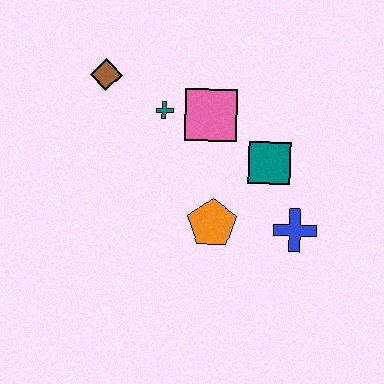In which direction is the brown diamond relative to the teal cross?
The brown diamond is to the left of the teal cross.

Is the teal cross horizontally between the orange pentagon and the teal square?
No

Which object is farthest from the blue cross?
The brown diamond is farthest from the blue cross.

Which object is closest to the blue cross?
The teal square is closest to the blue cross.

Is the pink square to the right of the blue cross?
No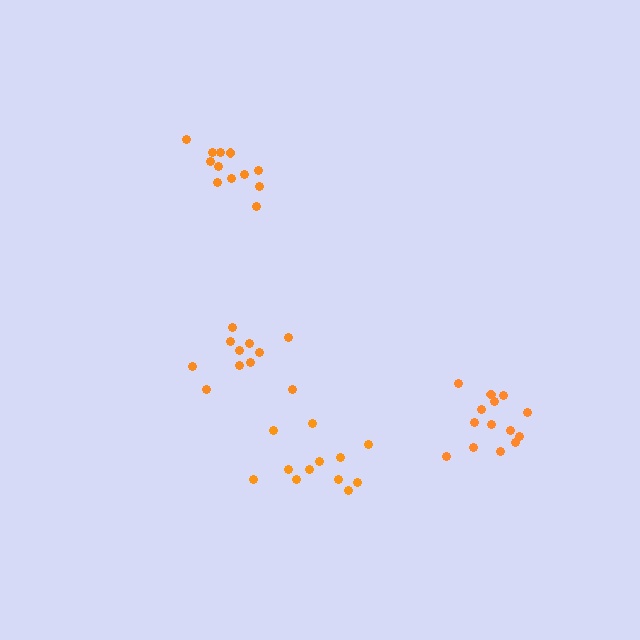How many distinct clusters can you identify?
There are 4 distinct clusters.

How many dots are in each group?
Group 1: 14 dots, Group 2: 12 dots, Group 3: 12 dots, Group 4: 11 dots (49 total).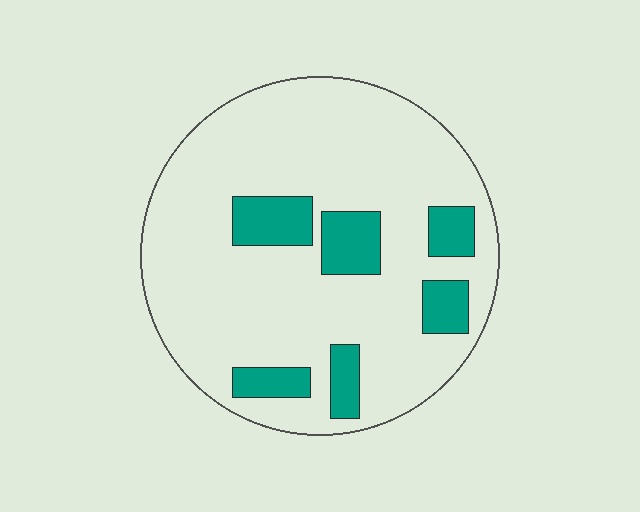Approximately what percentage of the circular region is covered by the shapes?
Approximately 15%.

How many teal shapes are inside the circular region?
6.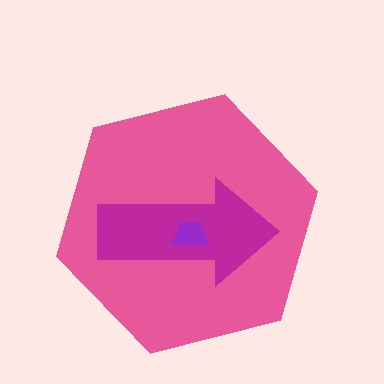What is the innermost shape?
The purple trapezoid.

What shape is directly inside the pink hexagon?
The magenta arrow.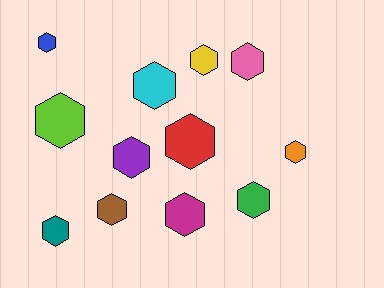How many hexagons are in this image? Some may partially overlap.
There are 12 hexagons.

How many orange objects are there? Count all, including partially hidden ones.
There is 1 orange object.